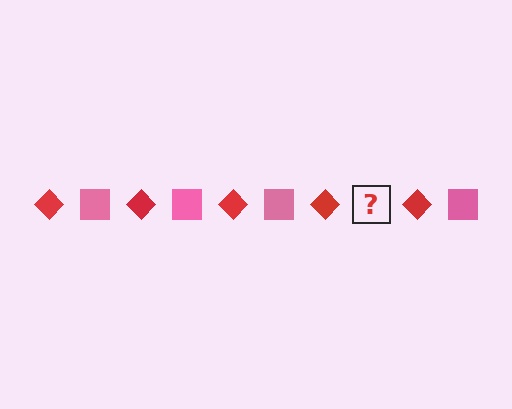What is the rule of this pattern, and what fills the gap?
The rule is that the pattern alternates between red diamond and pink square. The gap should be filled with a pink square.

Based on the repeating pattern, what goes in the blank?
The blank should be a pink square.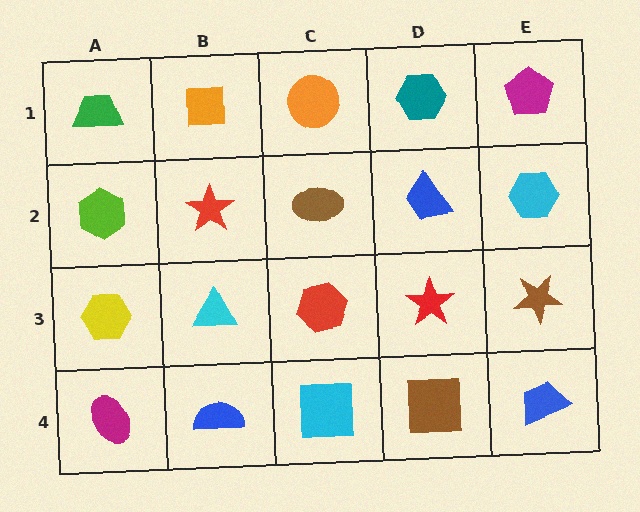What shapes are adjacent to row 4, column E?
A brown star (row 3, column E), a brown square (row 4, column D).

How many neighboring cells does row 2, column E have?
3.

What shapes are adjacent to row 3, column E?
A cyan hexagon (row 2, column E), a blue trapezoid (row 4, column E), a red star (row 3, column D).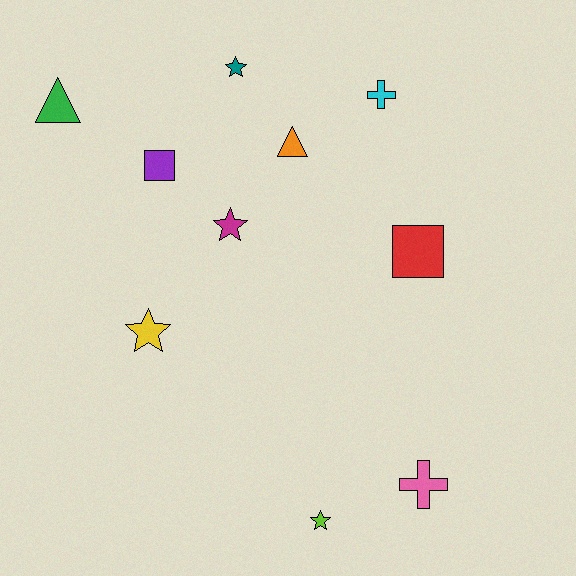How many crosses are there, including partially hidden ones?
There are 2 crosses.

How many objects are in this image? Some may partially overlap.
There are 10 objects.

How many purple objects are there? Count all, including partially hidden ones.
There is 1 purple object.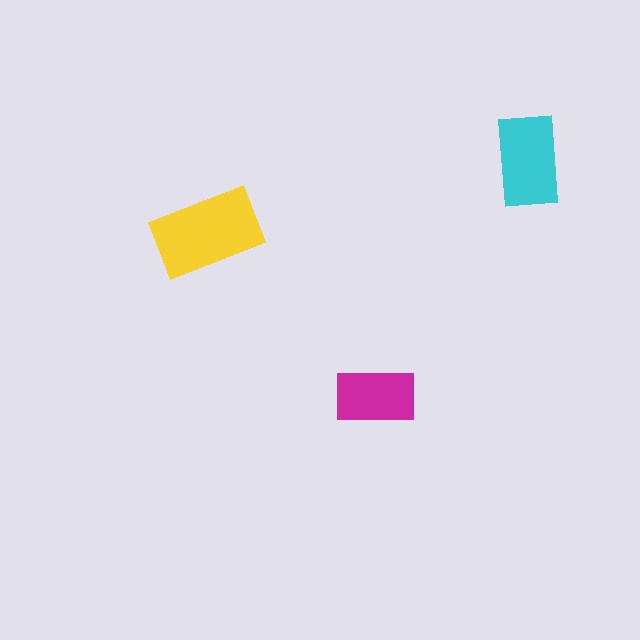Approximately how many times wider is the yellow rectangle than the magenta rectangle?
About 1.5 times wider.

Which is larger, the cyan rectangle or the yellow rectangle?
The yellow one.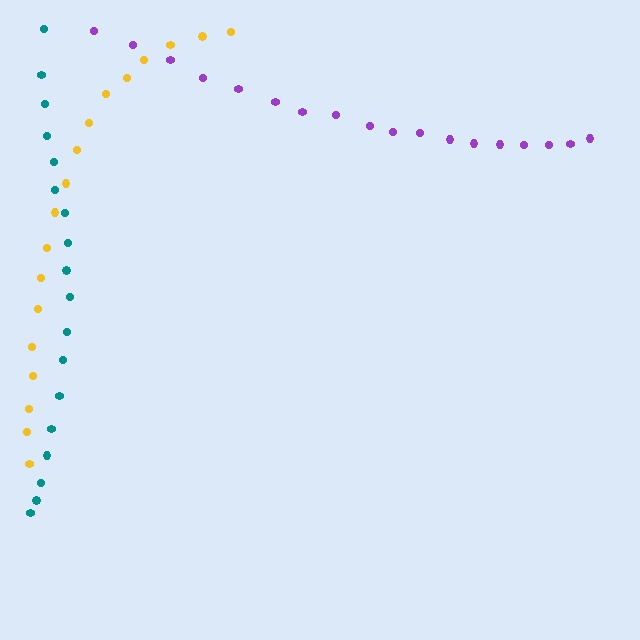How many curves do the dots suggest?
There are 3 distinct paths.